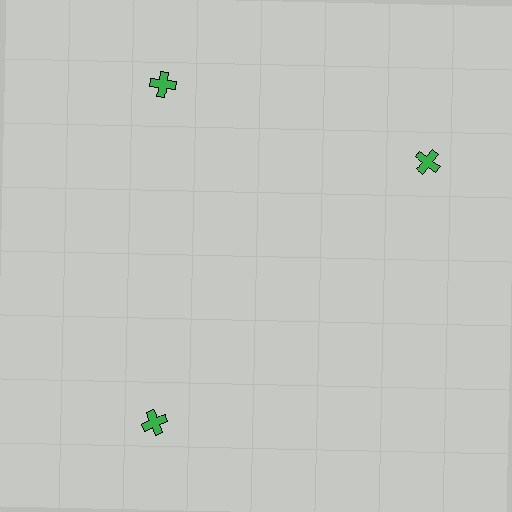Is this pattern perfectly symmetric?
No. The 3 green crosses are arranged in a ring, but one element near the 3 o'clock position is rotated out of alignment along the ring, breaking the 3-fold rotational symmetry.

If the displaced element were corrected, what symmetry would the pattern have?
It would have 3-fold rotational symmetry — the pattern would map onto itself every 120 degrees.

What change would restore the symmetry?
The symmetry would be restored by rotating it back into even spacing with its neighbors so that all 3 crosses sit at equal angles and equal distance from the center.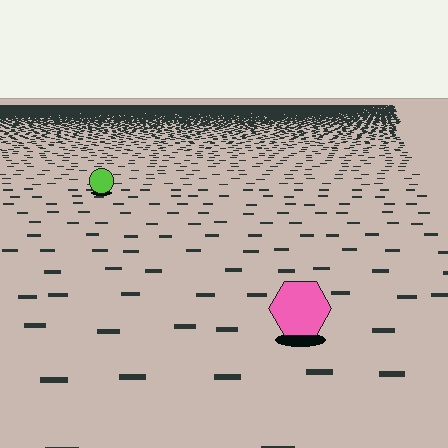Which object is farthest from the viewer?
The lime circle is farthest from the viewer. It appears smaller and the ground texture around it is denser.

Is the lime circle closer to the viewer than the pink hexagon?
No. The pink hexagon is closer — you can tell from the texture gradient: the ground texture is coarser near it.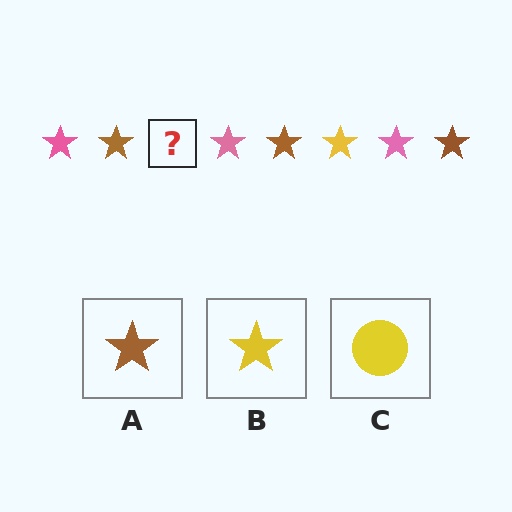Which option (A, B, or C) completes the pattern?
B.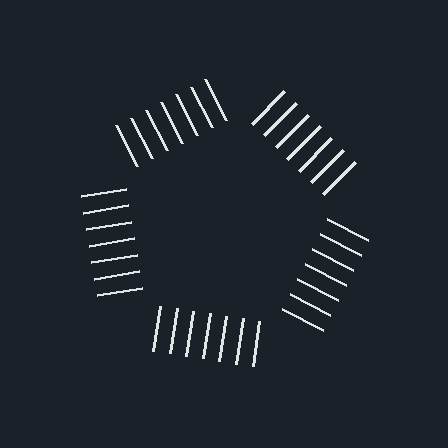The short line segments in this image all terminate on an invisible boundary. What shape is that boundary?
An illusory pentagon — the line segments terminate on its edges but no continuous stroke is drawn.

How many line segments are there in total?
35 — 7 along each of the 5 edges.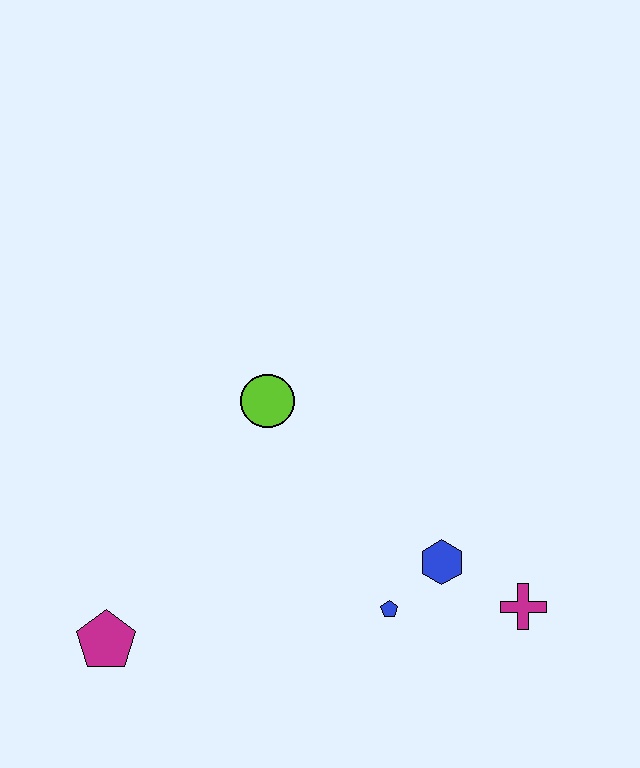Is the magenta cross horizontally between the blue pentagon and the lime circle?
No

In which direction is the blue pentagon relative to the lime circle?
The blue pentagon is below the lime circle.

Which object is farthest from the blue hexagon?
The magenta pentagon is farthest from the blue hexagon.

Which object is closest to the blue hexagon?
The blue pentagon is closest to the blue hexagon.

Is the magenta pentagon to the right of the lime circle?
No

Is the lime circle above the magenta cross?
Yes